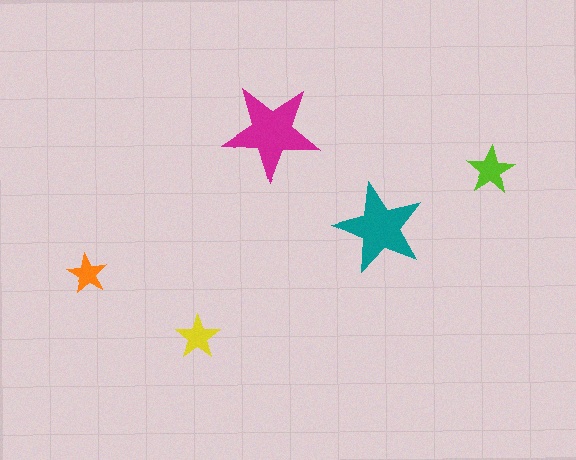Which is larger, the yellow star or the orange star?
The yellow one.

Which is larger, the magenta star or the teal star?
The magenta one.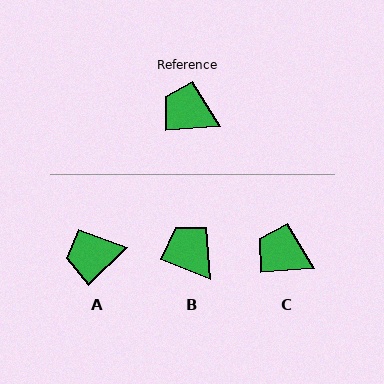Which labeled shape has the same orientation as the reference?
C.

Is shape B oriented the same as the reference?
No, it is off by about 27 degrees.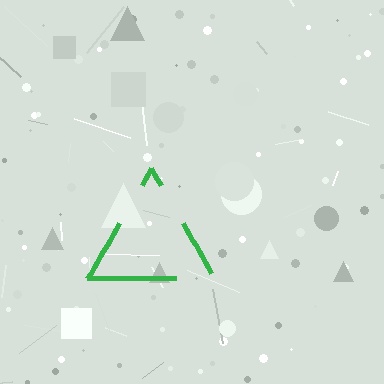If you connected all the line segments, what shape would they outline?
They would outline a triangle.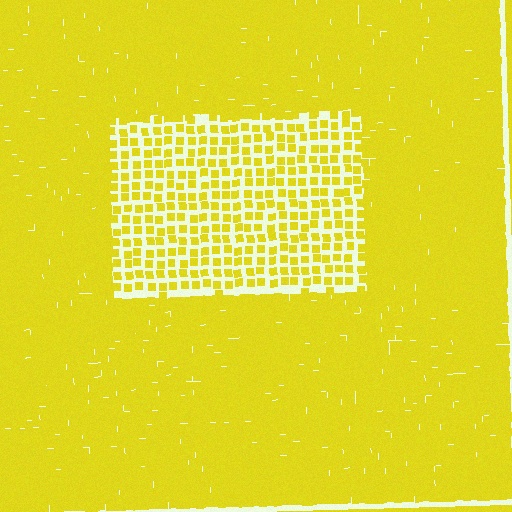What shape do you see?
I see a rectangle.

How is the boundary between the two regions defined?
The boundary is defined by a change in element density (approximately 2.5x ratio). All elements are the same color, size, and shape.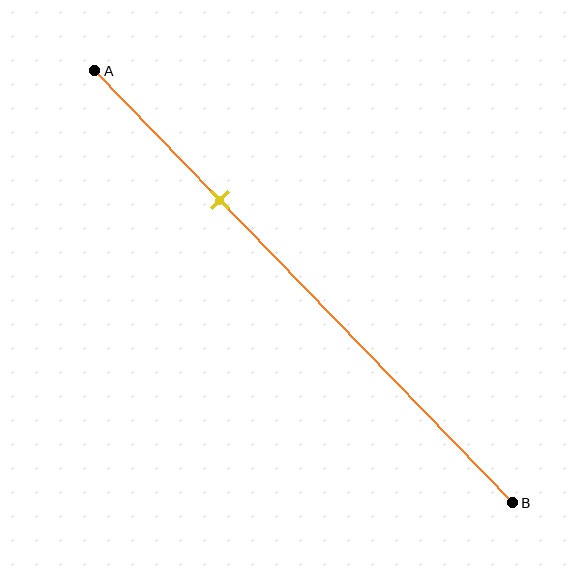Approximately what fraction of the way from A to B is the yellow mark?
The yellow mark is approximately 30% of the way from A to B.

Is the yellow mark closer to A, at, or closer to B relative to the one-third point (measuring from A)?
The yellow mark is closer to point A than the one-third point of segment AB.